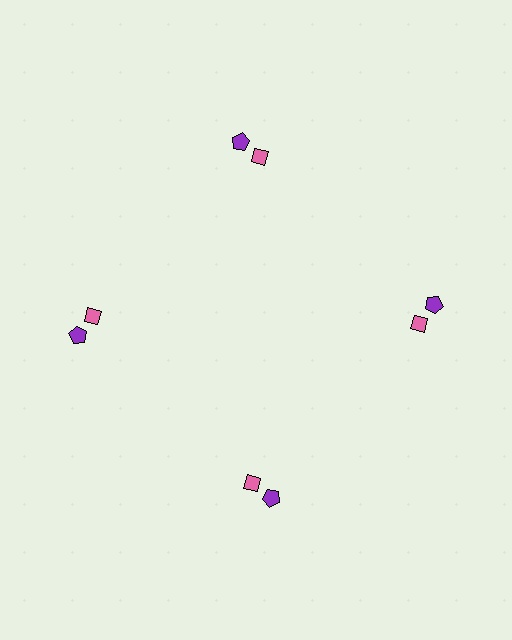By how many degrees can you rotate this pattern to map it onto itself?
The pattern maps onto itself every 90 degrees of rotation.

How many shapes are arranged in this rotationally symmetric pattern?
There are 8 shapes, arranged in 4 groups of 2.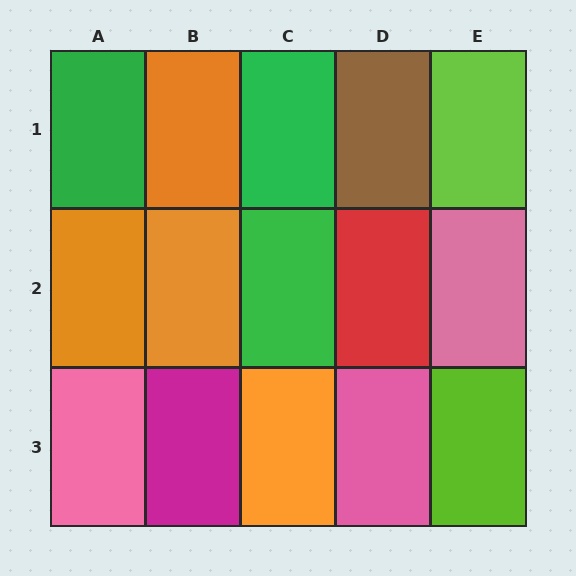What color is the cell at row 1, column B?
Orange.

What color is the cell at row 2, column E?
Pink.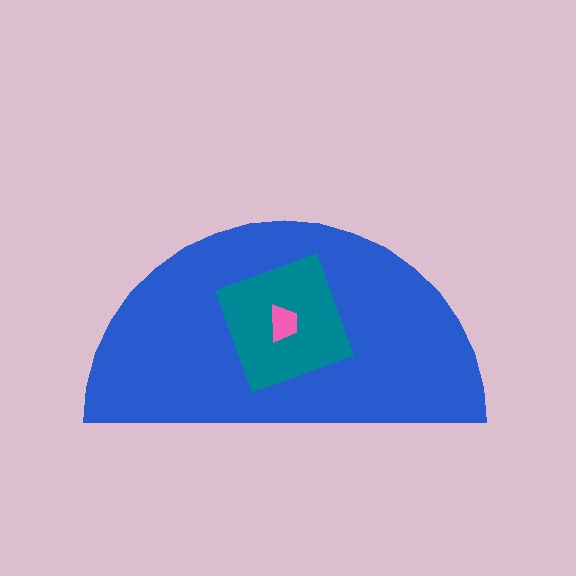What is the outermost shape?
The blue semicircle.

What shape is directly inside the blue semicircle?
The teal diamond.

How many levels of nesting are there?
3.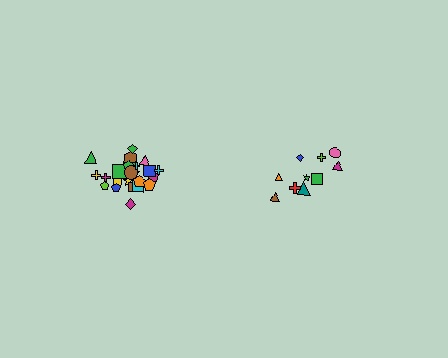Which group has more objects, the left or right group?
The left group.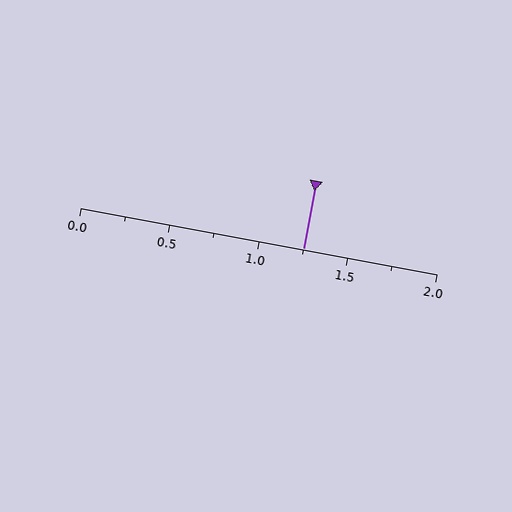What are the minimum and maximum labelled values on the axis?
The axis runs from 0.0 to 2.0.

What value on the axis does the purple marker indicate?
The marker indicates approximately 1.25.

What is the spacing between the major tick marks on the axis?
The major ticks are spaced 0.5 apart.